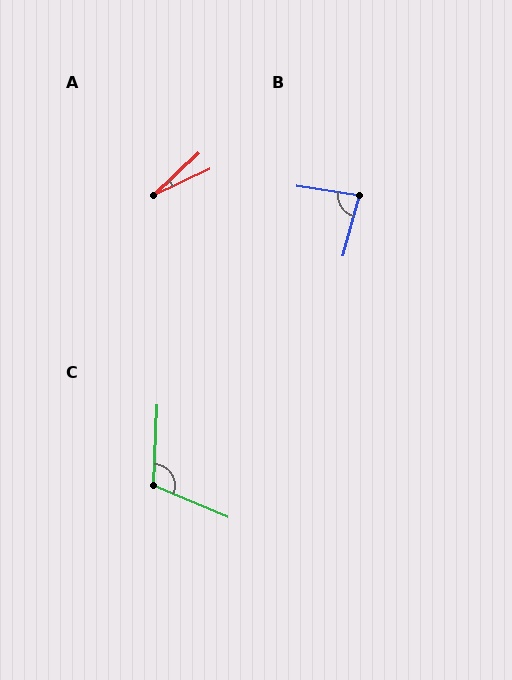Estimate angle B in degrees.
Approximately 84 degrees.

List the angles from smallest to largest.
A (18°), B (84°), C (110°).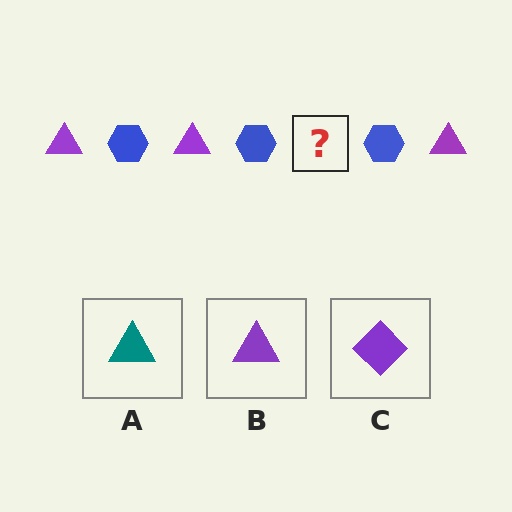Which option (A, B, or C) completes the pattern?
B.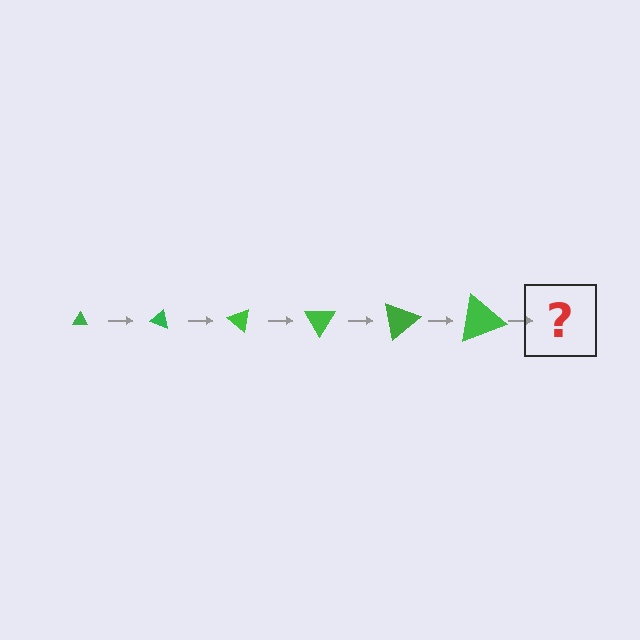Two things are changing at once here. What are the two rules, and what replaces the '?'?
The two rules are that the triangle grows larger each step and it rotates 20 degrees each step. The '?' should be a triangle, larger than the previous one and rotated 120 degrees from the start.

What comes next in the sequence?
The next element should be a triangle, larger than the previous one and rotated 120 degrees from the start.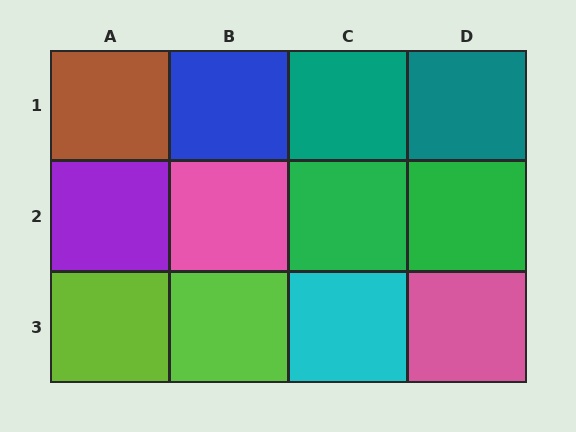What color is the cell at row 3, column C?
Cyan.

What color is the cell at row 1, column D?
Teal.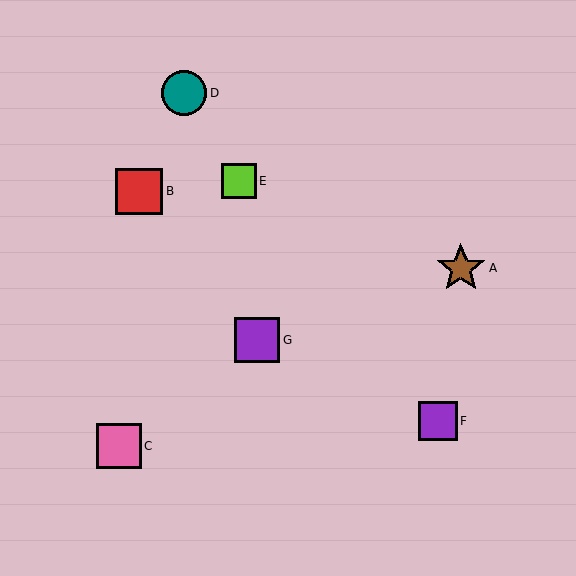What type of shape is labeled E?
Shape E is a lime square.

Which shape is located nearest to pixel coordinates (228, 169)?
The lime square (labeled E) at (239, 181) is nearest to that location.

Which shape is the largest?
The brown star (labeled A) is the largest.